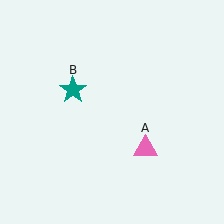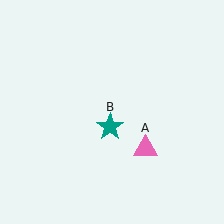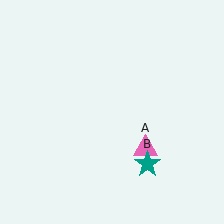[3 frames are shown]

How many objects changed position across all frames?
1 object changed position: teal star (object B).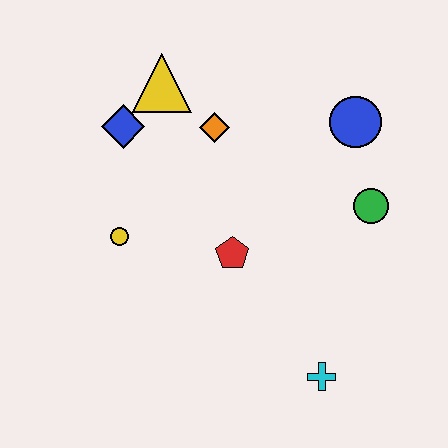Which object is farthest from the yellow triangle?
The cyan cross is farthest from the yellow triangle.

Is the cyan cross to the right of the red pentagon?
Yes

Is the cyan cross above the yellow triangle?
No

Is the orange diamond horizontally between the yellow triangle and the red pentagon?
Yes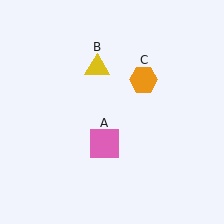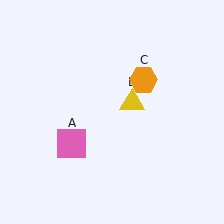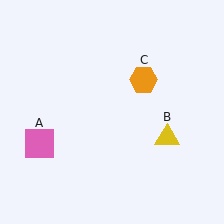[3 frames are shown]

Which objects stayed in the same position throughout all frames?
Orange hexagon (object C) remained stationary.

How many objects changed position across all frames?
2 objects changed position: pink square (object A), yellow triangle (object B).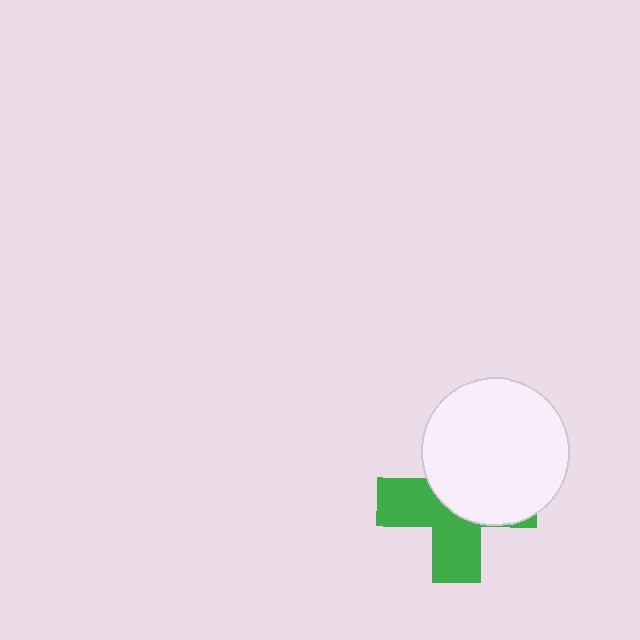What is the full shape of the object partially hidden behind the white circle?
The partially hidden object is a green cross.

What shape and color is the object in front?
The object in front is a white circle.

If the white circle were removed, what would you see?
You would see the complete green cross.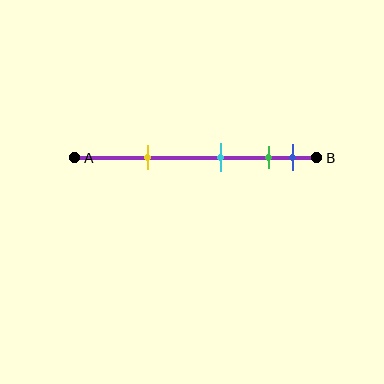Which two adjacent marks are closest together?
The green and blue marks are the closest adjacent pair.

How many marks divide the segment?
There are 4 marks dividing the segment.